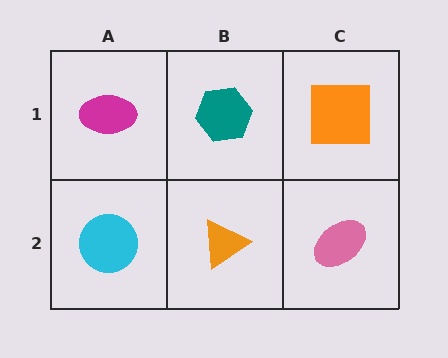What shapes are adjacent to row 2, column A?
A magenta ellipse (row 1, column A), an orange triangle (row 2, column B).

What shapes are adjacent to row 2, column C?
An orange square (row 1, column C), an orange triangle (row 2, column B).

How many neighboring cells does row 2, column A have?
2.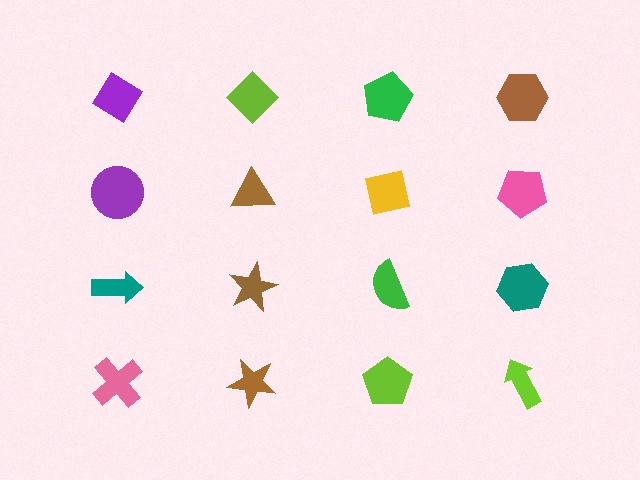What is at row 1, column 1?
A purple diamond.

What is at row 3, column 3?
A green semicircle.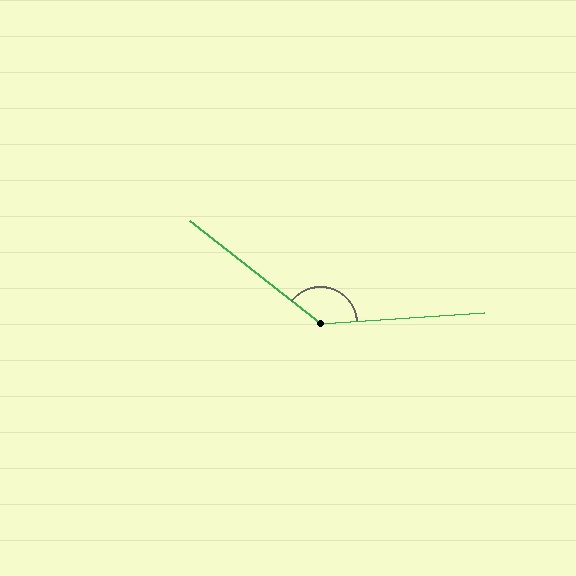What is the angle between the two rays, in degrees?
Approximately 138 degrees.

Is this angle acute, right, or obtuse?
It is obtuse.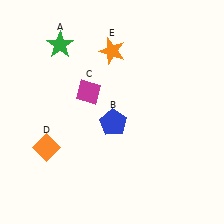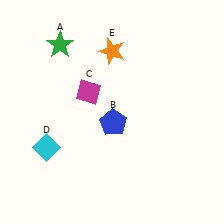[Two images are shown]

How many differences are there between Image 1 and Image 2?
There is 1 difference between the two images.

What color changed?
The diamond (D) changed from orange in Image 1 to cyan in Image 2.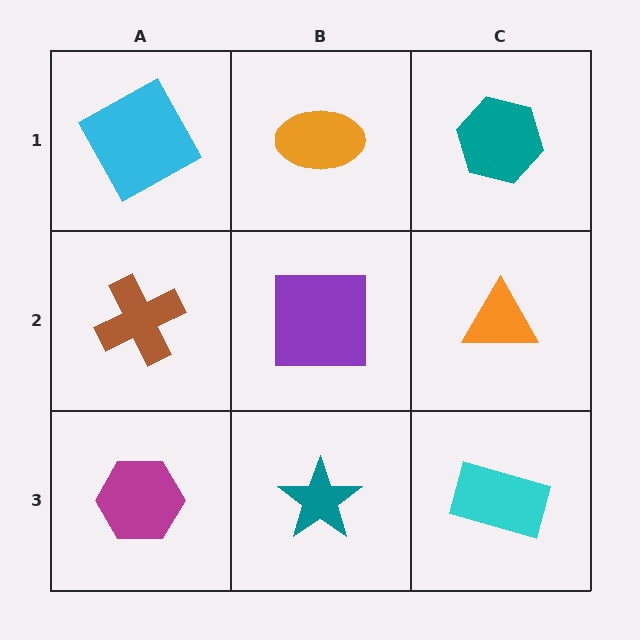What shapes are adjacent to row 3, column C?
An orange triangle (row 2, column C), a teal star (row 3, column B).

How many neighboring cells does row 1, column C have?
2.